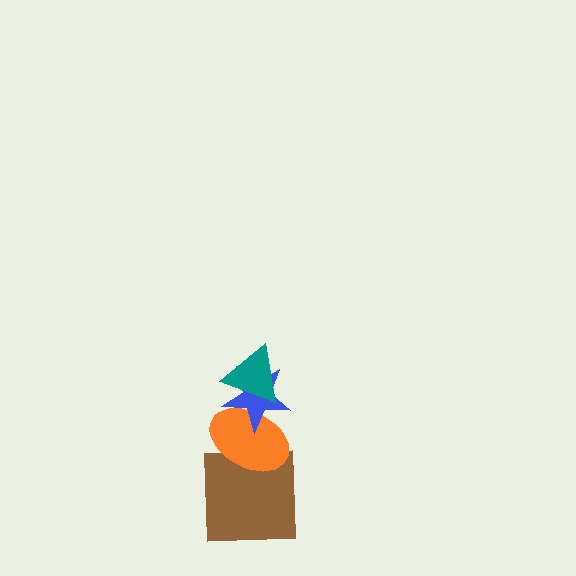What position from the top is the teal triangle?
The teal triangle is 1st from the top.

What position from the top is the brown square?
The brown square is 4th from the top.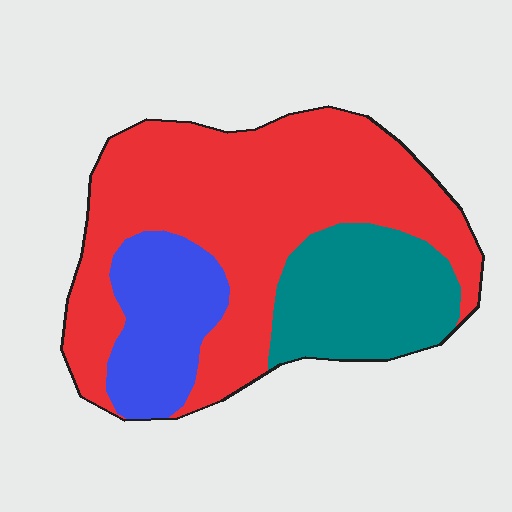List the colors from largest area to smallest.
From largest to smallest: red, teal, blue.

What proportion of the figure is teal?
Teal takes up about one quarter (1/4) of the figure.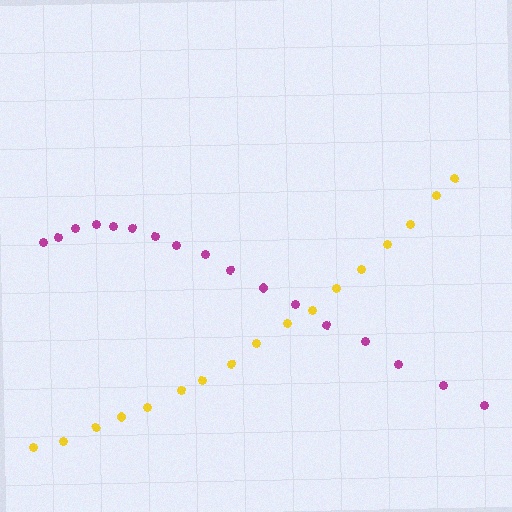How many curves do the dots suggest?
There are 2 distinct paths.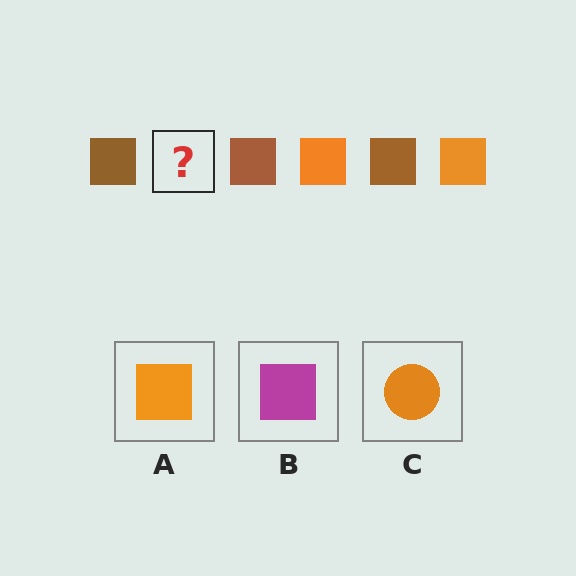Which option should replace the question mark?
Option A.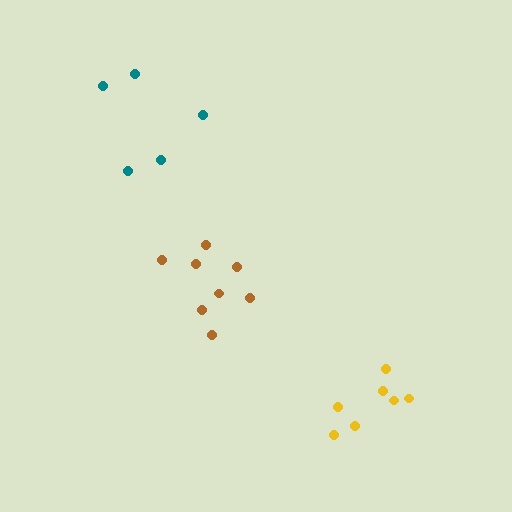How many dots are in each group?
Group 1: 8 dots, Group 2: 5 dots, Group 3: 7 dots (20 total).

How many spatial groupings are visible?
There are 3 spatial groupings.